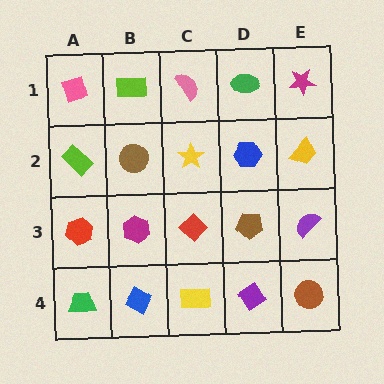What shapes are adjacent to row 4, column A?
A red hexagon (row 3, column A), a blue diamond (row 4, column B).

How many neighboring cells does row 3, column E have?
3.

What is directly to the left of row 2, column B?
A lime rectangle.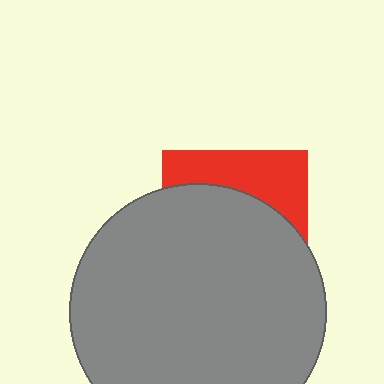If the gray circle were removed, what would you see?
You would see the complete red square.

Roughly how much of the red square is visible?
A small part of it is visible (roughly 32%).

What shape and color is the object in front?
The object in front is a gray circle.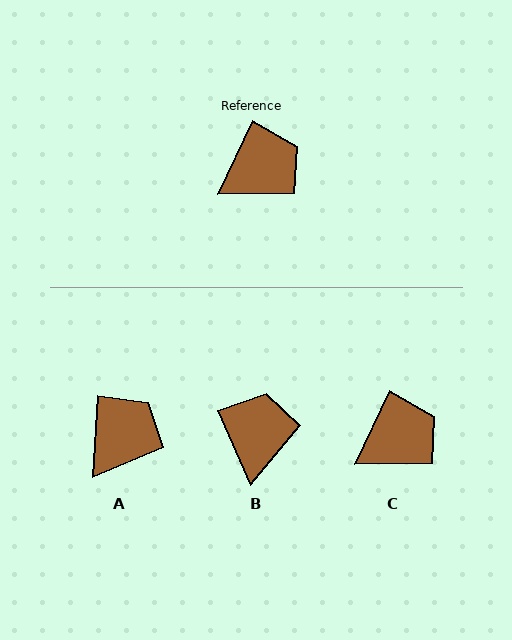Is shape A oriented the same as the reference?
No, it is off by about 22 degrees.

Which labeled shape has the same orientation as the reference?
C.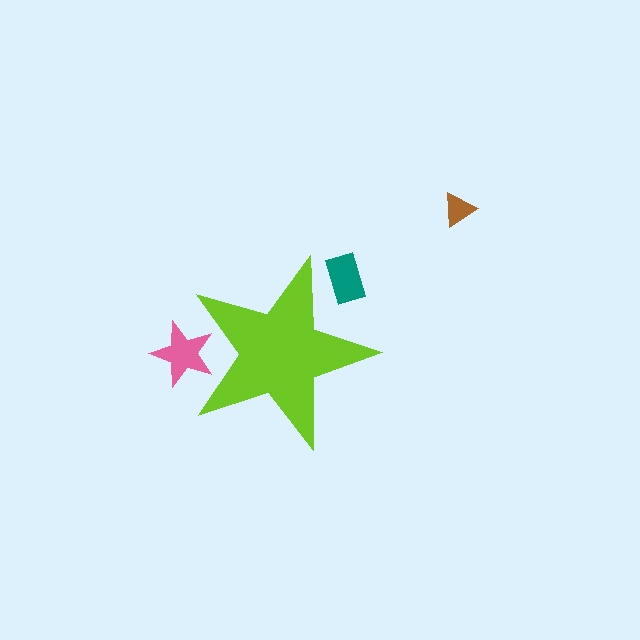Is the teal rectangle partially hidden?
Yes, the teal rectangle is partially hidden behind the lime star.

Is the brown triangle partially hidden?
No, the brown triangle is fully visible.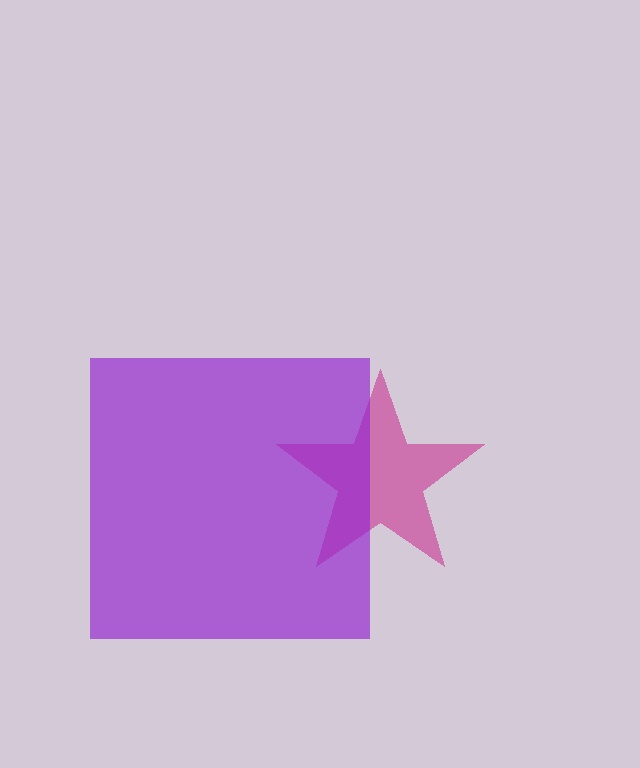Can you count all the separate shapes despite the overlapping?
Yes, there are 2 separate shapes.